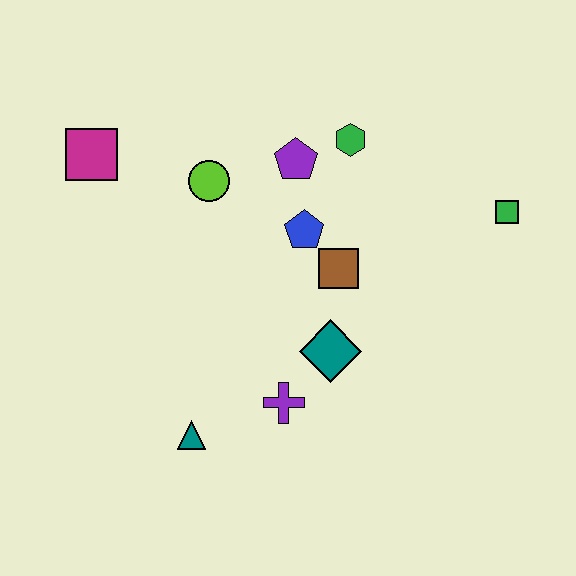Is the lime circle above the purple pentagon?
No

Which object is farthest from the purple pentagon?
The teal triangle is farthest from the purple pentagon.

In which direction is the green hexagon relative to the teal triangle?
The green hexagon is above the teal triangle.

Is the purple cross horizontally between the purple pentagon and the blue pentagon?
No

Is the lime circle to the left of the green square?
Yes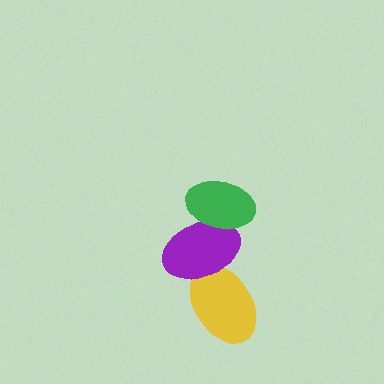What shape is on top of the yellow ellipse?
The purple ellipse is on top of the yellow ellipse.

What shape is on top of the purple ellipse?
The green ellipse is on top of the purple ellipse.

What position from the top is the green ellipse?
The green ellipse is 1st from the top.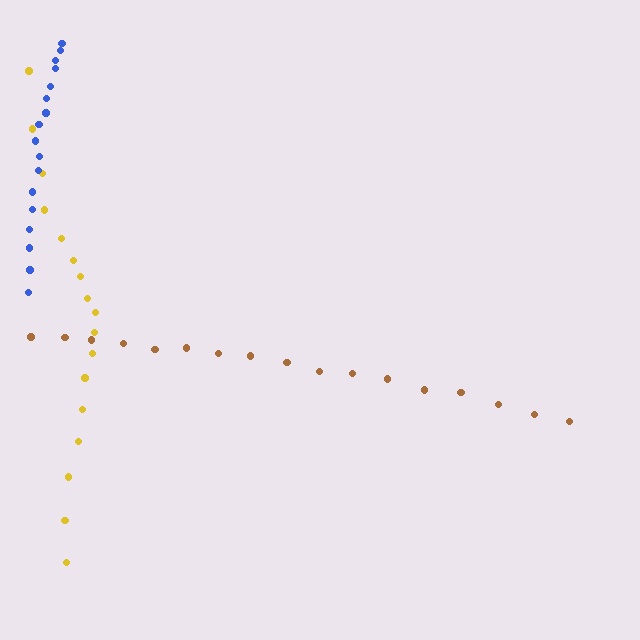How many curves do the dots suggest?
There are 3 distinct paths.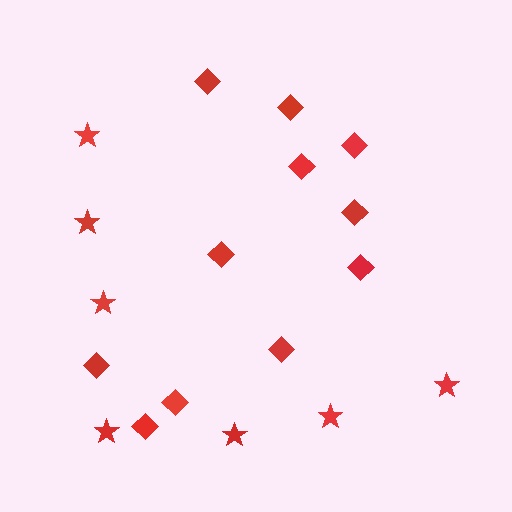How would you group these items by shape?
There are 2 groups: one group of diamonds (11) and one group of stars (7).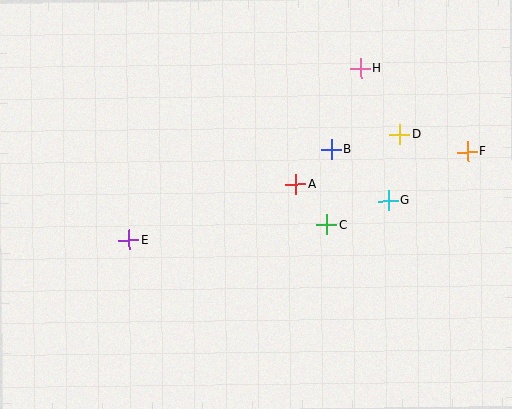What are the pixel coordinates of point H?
Point H is at (361, 68).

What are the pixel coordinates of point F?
Point F is at (468, 152).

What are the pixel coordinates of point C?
Point C is at (327, 225).